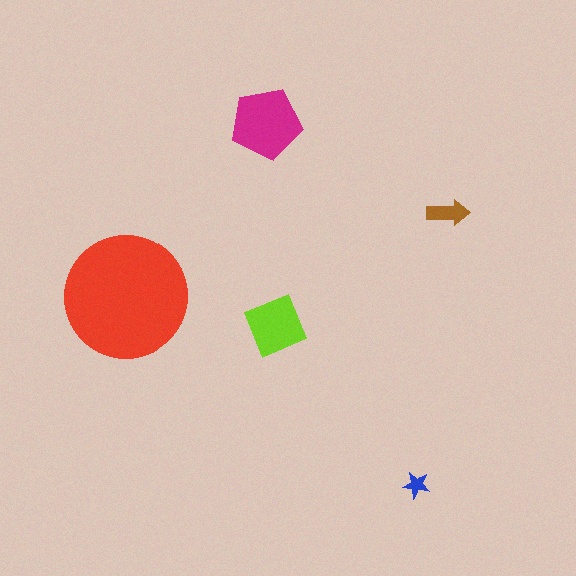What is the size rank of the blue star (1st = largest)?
5th.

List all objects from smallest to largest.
The blue star, the brown arrow, the lime diamond, the magenta pentagon, the red circle.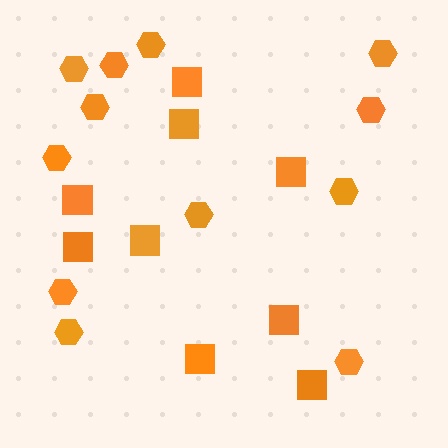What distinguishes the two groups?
There are 2 groups: one group of hexagons (12) and one group of squares (9).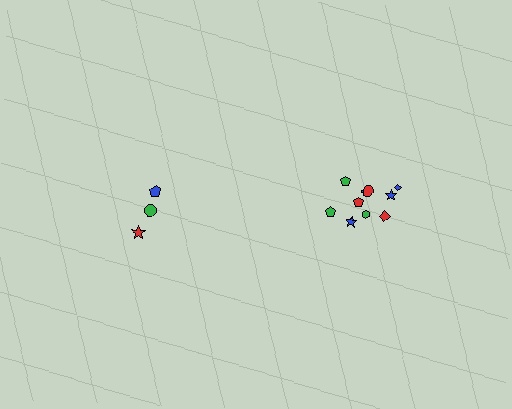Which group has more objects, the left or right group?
The right group.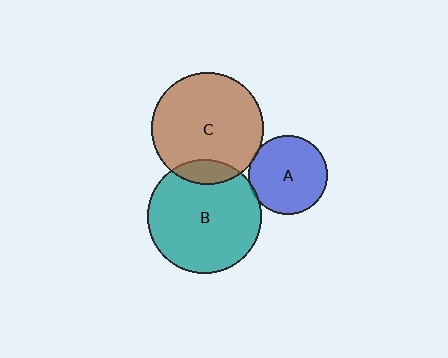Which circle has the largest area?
Circle B (teal).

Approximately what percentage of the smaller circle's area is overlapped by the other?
Approximately 10%.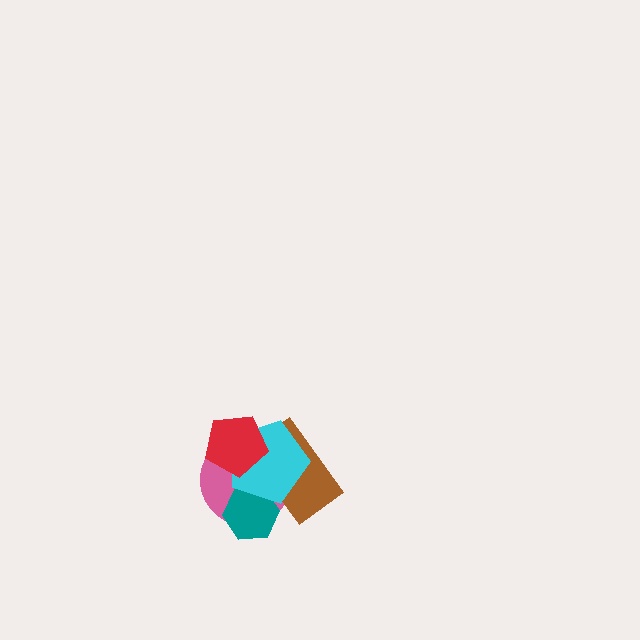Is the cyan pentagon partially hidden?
Yes, it is partially covered by another shape.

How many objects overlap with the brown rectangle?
4 objects overlap with the brown rectangle.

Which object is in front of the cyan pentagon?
The red pentagon is in front of the cyan pentagon.